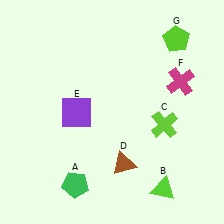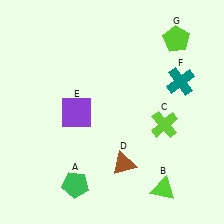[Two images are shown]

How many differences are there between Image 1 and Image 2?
There is 1 difference between the two images.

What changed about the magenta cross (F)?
In Image 1, F is magenta. In Image 2, it changed to teal.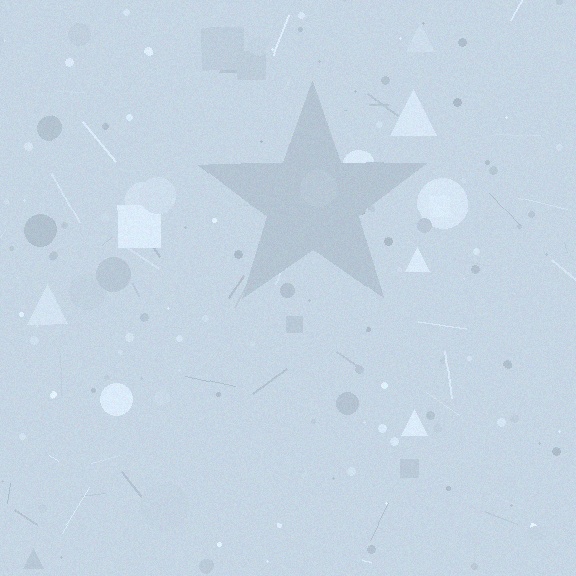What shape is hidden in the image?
A star is hidden in the image.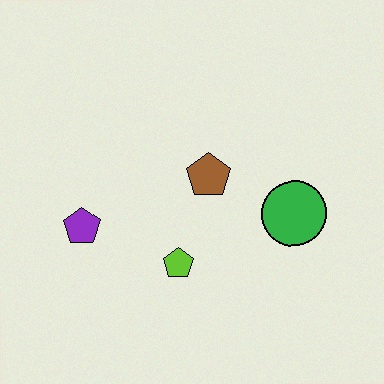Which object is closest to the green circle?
The brown pentagon is closest to the green circle.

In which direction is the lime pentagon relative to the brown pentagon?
The lime pentagon is below the brown pentagon.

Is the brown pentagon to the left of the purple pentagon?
No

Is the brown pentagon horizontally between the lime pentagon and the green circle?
Yes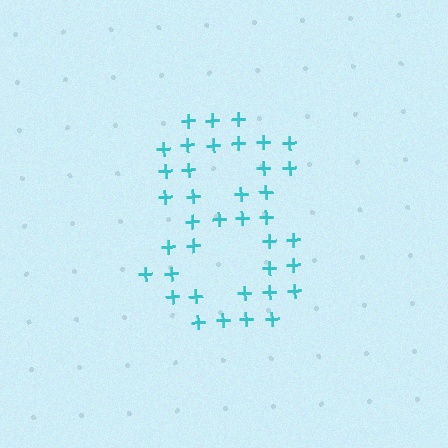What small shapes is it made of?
It is made of small plus signs.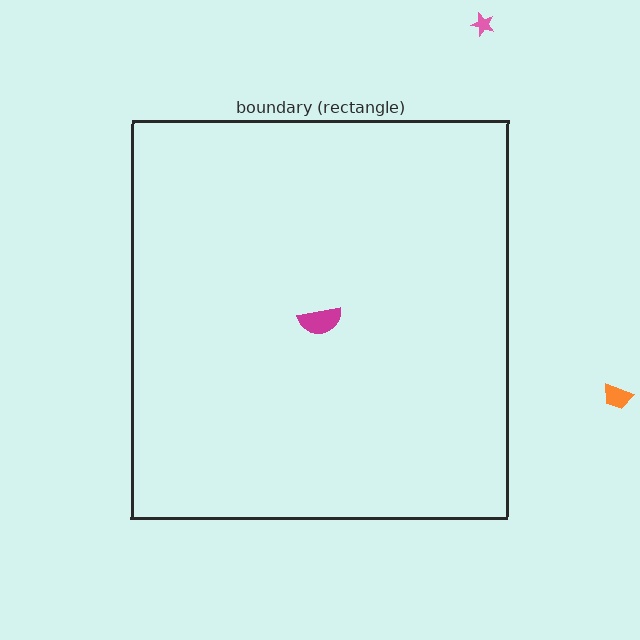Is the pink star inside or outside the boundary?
Outside.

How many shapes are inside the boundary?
1 inside, 2 outside.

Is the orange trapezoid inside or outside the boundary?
Outside.